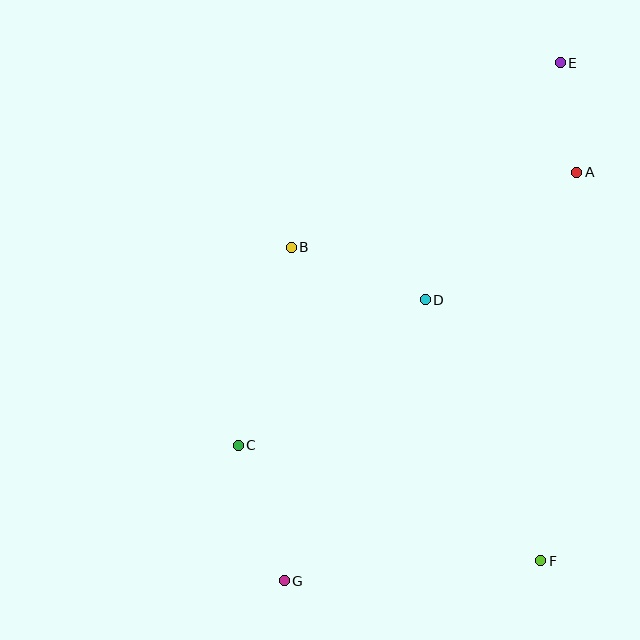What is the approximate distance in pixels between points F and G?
The distance between F and G is approximately 257 pixels.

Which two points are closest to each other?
Points A and E are closest to each other.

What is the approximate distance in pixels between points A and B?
The distance between A and B is approximately 295 pixels.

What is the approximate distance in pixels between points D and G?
The distance between D and G is approximately 315 pixels.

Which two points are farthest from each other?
Points E and G are farthest from each other.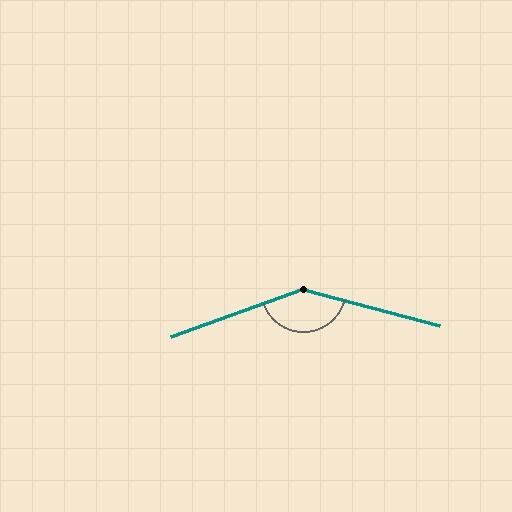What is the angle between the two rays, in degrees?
Approximately 145 degrees.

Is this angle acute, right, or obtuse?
It is obtuse.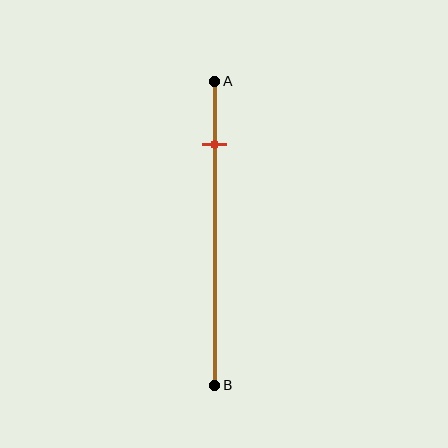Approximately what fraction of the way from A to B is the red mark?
The red mark is approximately 20% of the way from A to B.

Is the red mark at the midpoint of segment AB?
No, the mark is at about 20% from A, not at the 50% midpoint.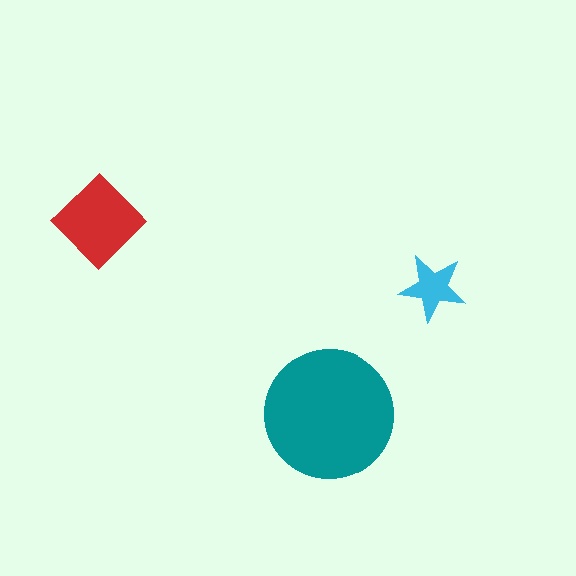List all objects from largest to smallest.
The teal circle, the red diamond, the cyan star.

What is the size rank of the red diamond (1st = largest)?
2nd.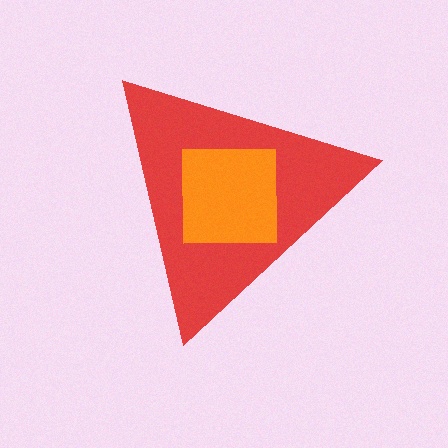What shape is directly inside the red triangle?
The orange square.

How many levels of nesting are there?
2.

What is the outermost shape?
The red triangle.